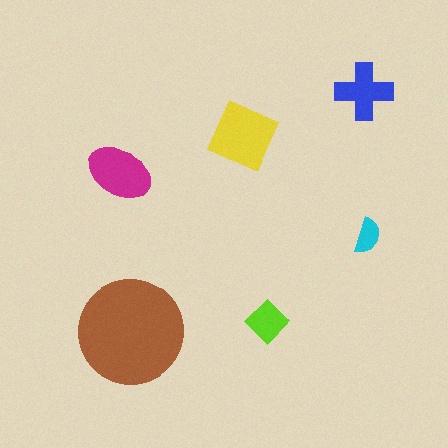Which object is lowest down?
The brown circle is bottommost.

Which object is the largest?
The brown circle.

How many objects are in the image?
There are 6 objects in the image.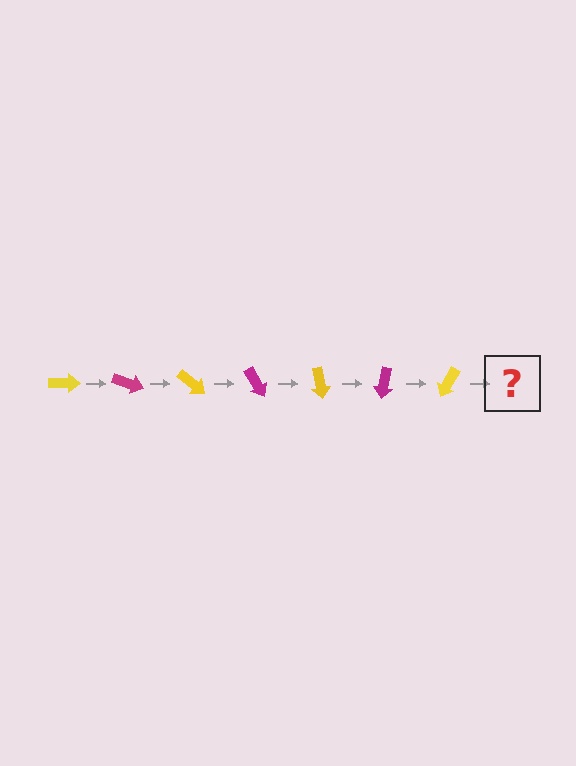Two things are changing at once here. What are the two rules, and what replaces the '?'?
The two rules are that it rotates 20 degrees each step and the color cycles through yellow and magenta. The '?' should be a magenta arrow, rotated 140 degrees from the start.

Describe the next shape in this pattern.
It should be a magenta arrow, rotated 140 degrees from the start.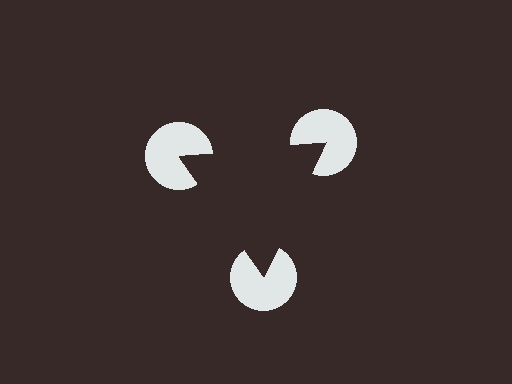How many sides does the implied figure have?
3 sides.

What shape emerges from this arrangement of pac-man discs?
An illusory triangle — its edges are inferred from the aligned wedge cuts in the pac-man discs, not physically drawn.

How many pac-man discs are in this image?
There are 3 — one at each vertex of the illusory triangle.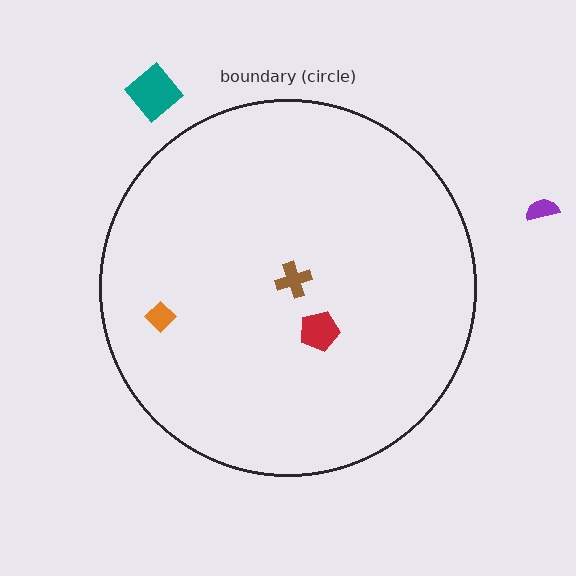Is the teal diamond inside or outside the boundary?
Outside.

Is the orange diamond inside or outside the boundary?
Inside.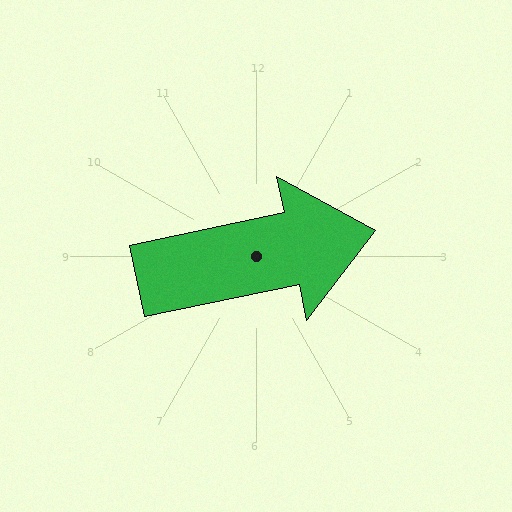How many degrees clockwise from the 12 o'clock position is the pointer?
Approximately 78 degrees.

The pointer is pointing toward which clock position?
Roughly 3 o'clock.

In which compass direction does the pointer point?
East.